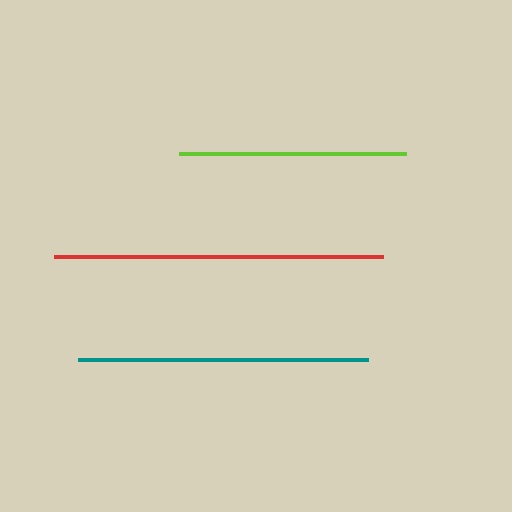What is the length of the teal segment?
The teal segment is approximately 289 pixels long.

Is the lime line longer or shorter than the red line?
The red line is longer than the lime line.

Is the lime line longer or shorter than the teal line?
The teal line is longer than the lime line.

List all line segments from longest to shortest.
From longest to shortest: red, teal, lime.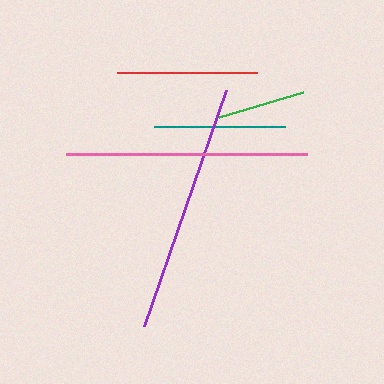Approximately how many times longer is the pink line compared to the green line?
The pink line is approximately 2.7 times the length of the green line.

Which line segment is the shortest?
The green line is the shortest at approximately 88 pixels.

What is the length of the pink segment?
The pink segment is approximately 241 pixels long.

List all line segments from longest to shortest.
From longest to shortest: purple, pink, red, teal, green.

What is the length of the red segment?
The red segment is approximately 140 pixels long.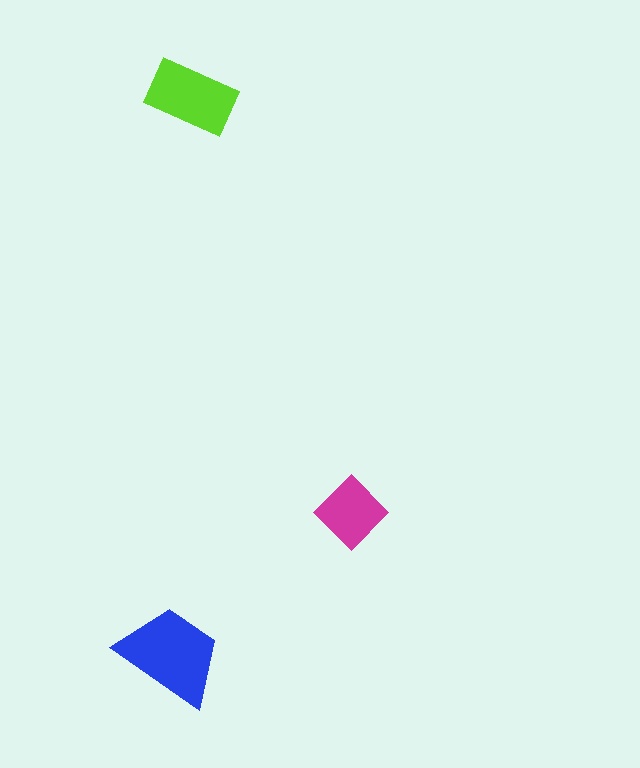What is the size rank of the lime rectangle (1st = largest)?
2nd.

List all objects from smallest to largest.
The magenta diamond, the lime rectangle, the blue trapezoid.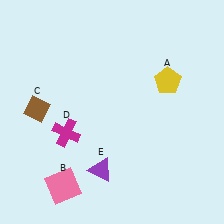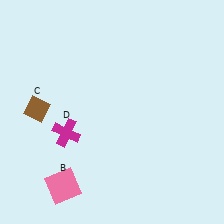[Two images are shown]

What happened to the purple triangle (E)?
The purple triangle (E) was removed in Image 2. It was in the bottom-left area of Image 1.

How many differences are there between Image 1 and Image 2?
There are 2 differences between the two images.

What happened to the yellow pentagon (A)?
The yellow pentagon (A) was removed in Image 2. It was in the top-right area of Image 1.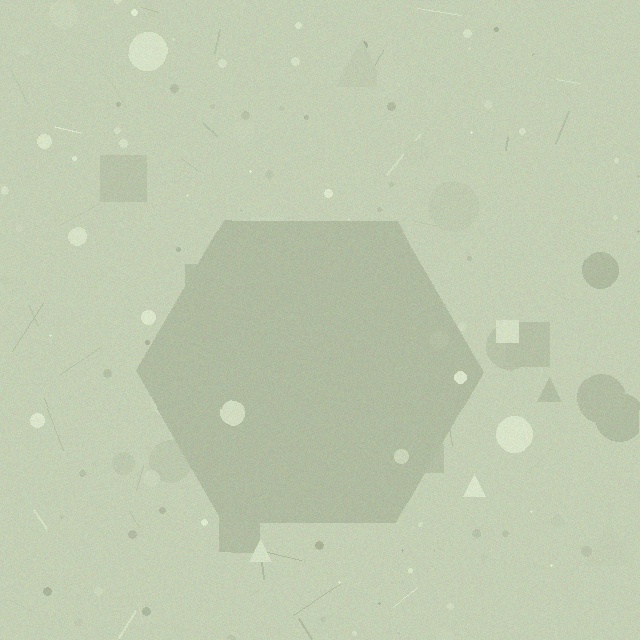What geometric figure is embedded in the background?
A hexagon is embedded in the background.